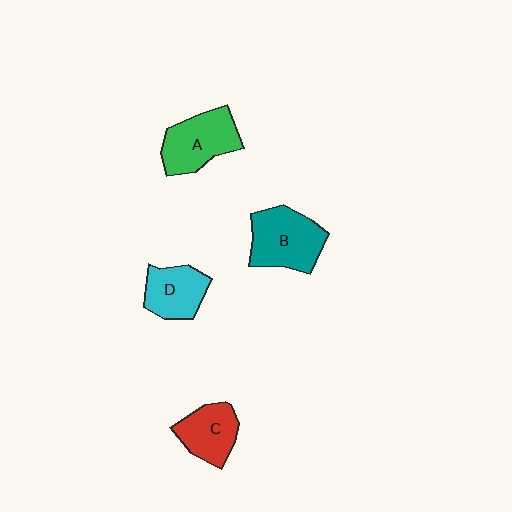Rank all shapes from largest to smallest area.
From largest to smallest: B (teal), A (green), D (cyan), C (red).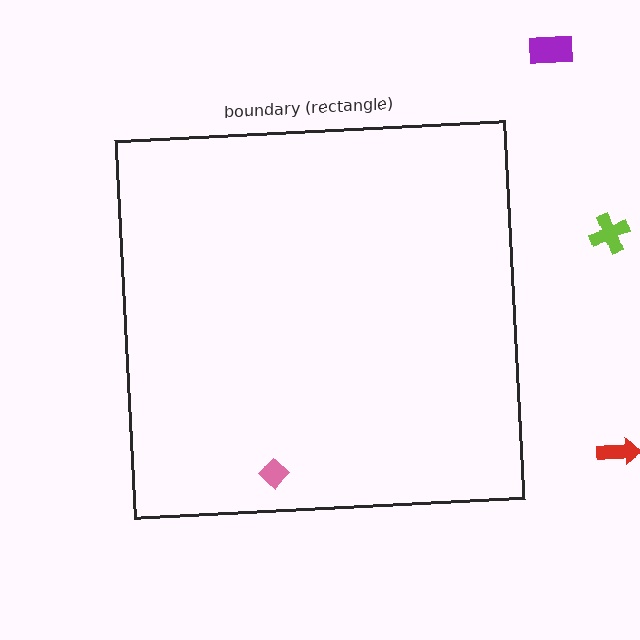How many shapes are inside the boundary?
1 inside, 3 outside.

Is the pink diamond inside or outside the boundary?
Inside.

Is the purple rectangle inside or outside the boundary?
Outside.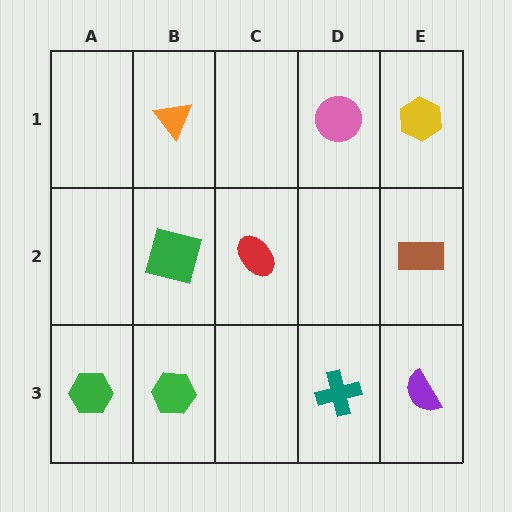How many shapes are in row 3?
4 shapes.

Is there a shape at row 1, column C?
No, that cell is empty.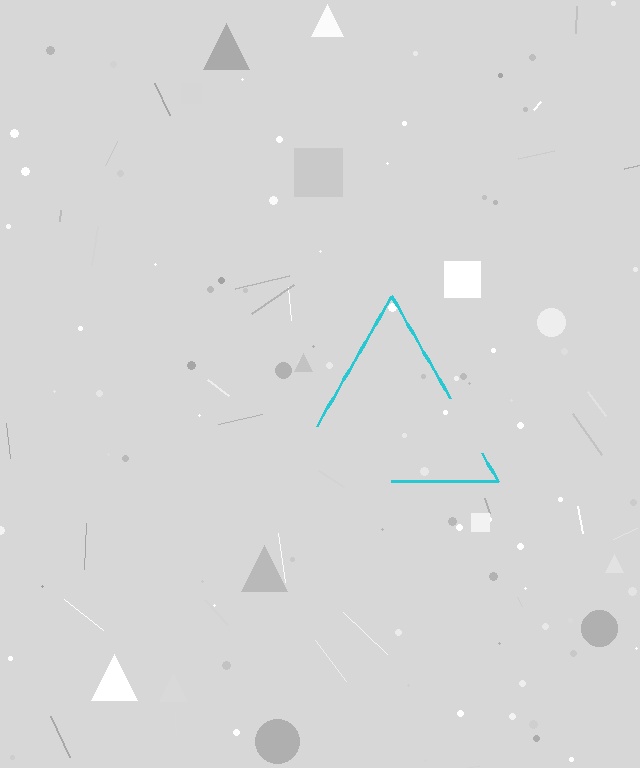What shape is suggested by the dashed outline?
The dashed outline suggests a triangle.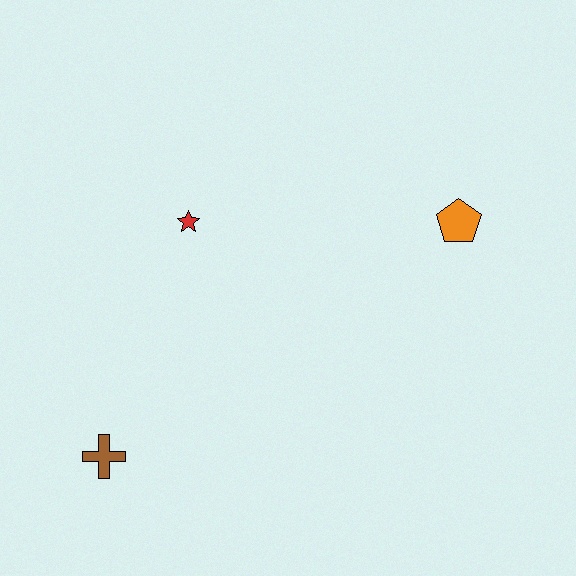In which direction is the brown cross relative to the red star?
The brown cross is below the red star.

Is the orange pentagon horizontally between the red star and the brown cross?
No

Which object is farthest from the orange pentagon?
The brown cross is farthest from the orange pentagon.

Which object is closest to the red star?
The brown cross is closest to the red star.